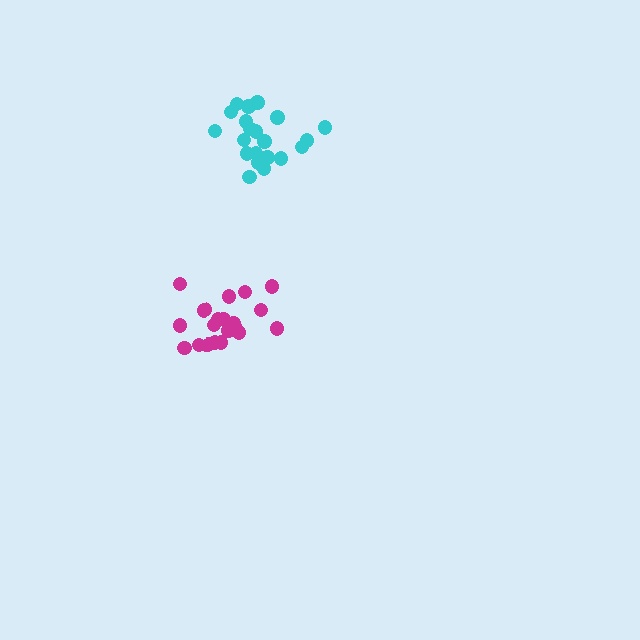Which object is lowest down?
The magenta cluster is bottommost.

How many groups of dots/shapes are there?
There are 2 groups.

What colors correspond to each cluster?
The clusters are colored: magenta, cyan.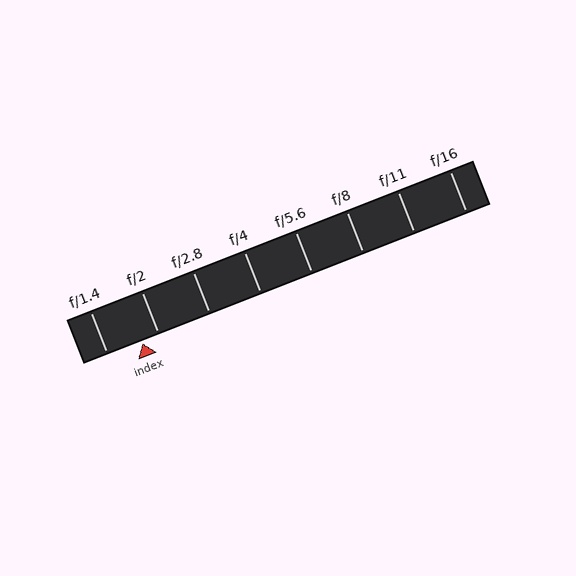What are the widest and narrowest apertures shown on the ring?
The widest aperture shown is f/1.4 and the narrowest is f/16.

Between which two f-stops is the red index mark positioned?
The index mark is between f/1.4 and f/2.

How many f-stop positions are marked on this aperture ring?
There are 8 f-stop positions marked.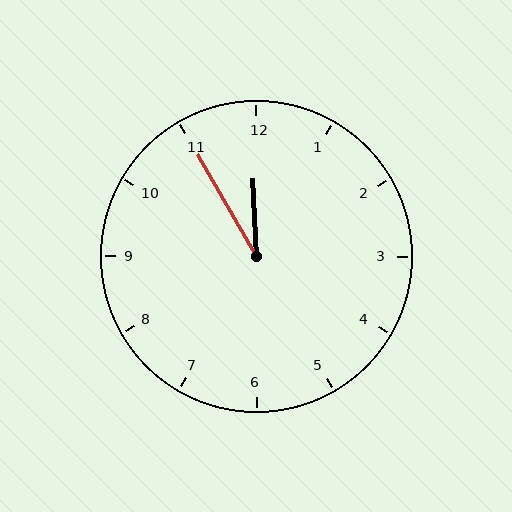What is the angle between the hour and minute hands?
Approximately 28 degrees.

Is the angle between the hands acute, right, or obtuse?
It is acute.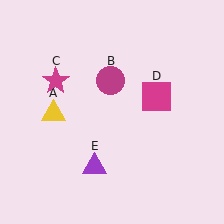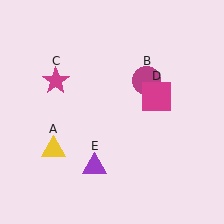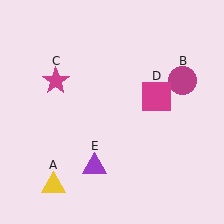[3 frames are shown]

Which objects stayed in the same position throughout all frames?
Magenta star (object C) and magenta square (object D) and purple triangle (object E) remained stationary.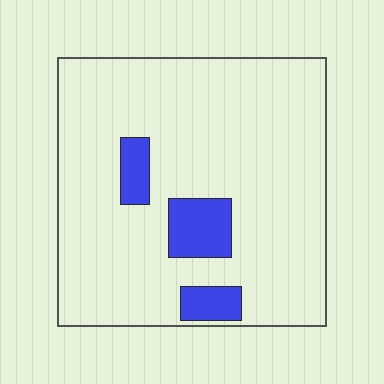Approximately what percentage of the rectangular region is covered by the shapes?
Approximately 10%.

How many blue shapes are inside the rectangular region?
3.